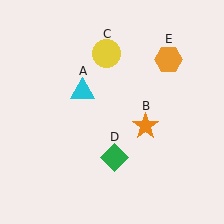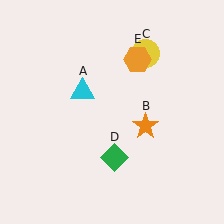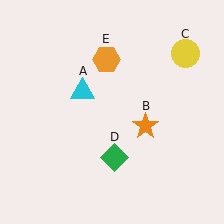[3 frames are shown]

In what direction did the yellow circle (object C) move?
The yellow circle (object C) moved right.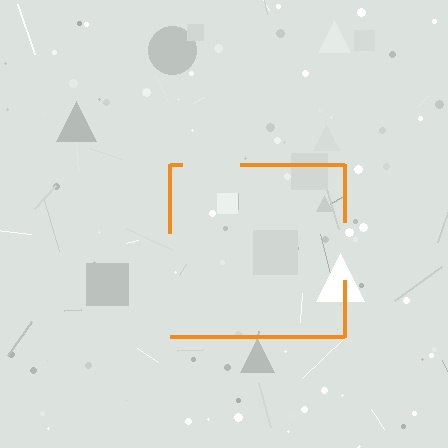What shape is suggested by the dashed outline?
The dashed outline suggests a square.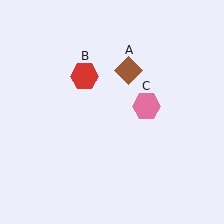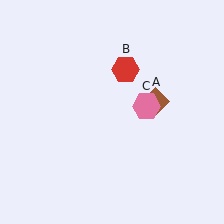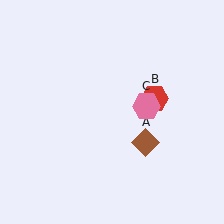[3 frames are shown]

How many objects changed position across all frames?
2 objects changed position: brown diamond (object A), red hexagon (object B).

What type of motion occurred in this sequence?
The brown diamond (object A), red hexagon (object B) rotated clockwise around the center of the scene.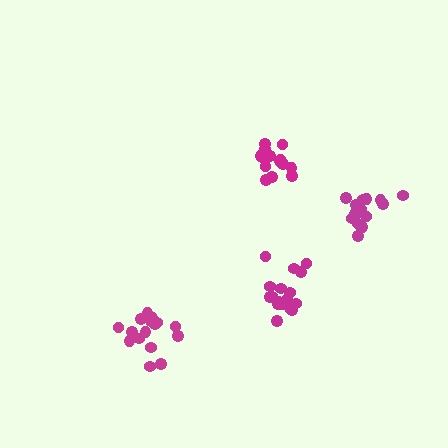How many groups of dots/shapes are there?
There are 4 groups.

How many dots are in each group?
Group 1: 17 dots, Group 2: 17 dots, Group 3: 17 dots, Group 4: 14 dots (65 total).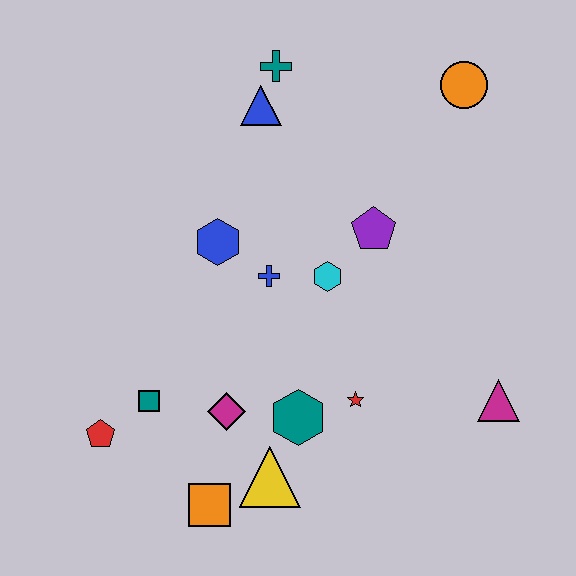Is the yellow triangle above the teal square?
No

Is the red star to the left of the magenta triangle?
Yes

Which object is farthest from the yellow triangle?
The orange circle is farthest from the yellow triangle.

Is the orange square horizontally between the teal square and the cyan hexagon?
Yes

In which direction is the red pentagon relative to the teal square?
The red pentagon is to the left of the teal square.